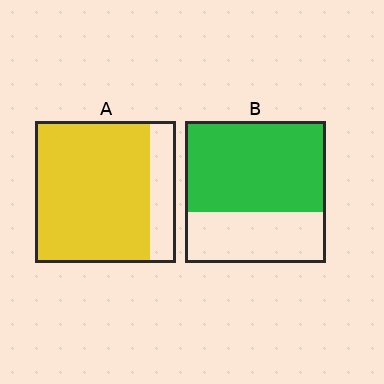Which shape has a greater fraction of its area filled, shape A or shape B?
Shape A.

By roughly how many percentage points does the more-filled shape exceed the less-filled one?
By roughly 15 percentage points (A over B).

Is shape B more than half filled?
Yes.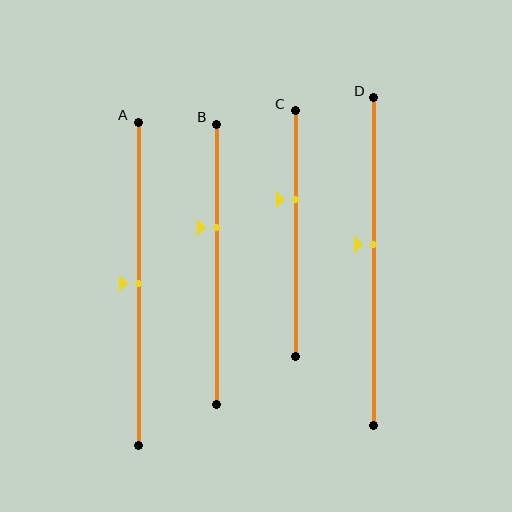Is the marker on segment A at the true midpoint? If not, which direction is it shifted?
Yes, the marker on segment A is at the true midpoint.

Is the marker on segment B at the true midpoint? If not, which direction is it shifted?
No, the marker on segment B is shifted upward by about 13% of the segment length.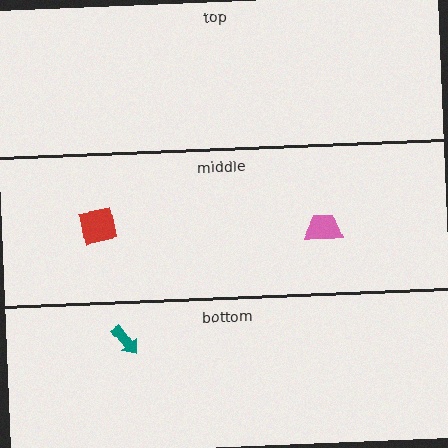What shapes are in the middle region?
The red square, the pink trapezoid.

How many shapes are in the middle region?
2.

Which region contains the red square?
The middle region.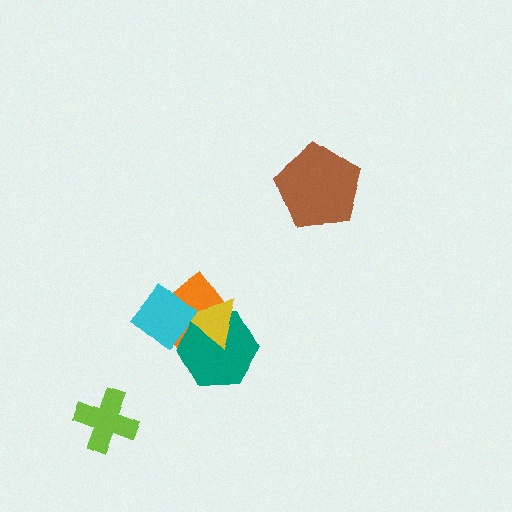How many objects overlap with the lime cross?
0 objects overlap with the lime cross.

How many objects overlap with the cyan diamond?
3 objects overlap with the cyan diamond.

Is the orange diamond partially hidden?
Yes, it is partially covered by another shape.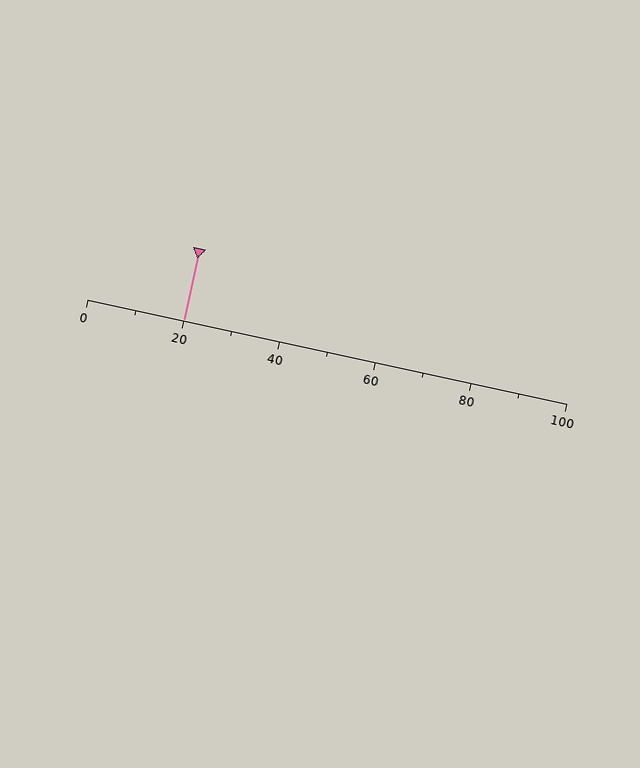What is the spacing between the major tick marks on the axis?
The major ticks are spaced 20 apart.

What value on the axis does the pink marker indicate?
The marker indicates approximately 20.